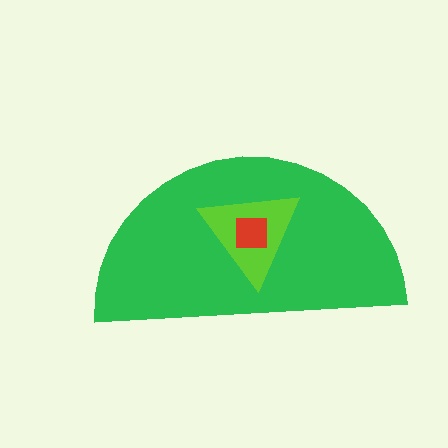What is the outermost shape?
The green semicircle.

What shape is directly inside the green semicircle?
The lime triangle.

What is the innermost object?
The red square.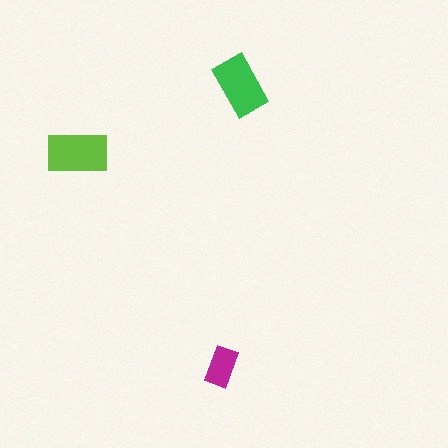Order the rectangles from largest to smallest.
the lime one, the green one, the magenta one.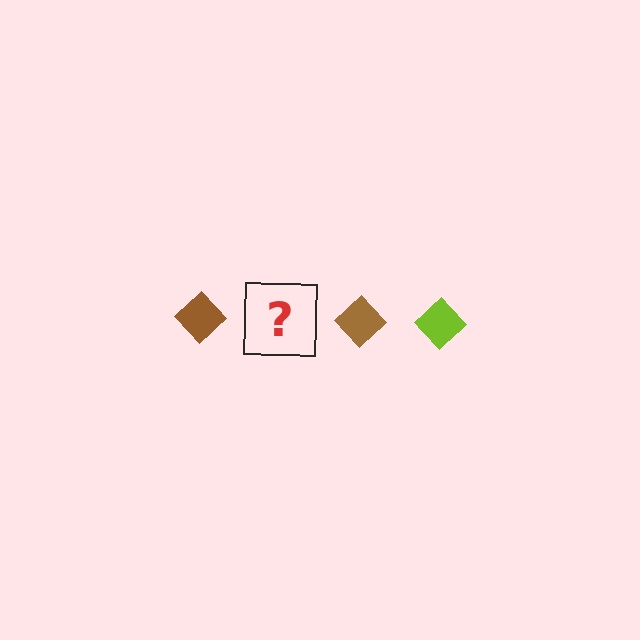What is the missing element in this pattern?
The missing element is a lime diamond.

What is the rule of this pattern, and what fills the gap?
The rule is that the pattern cycles through brown, lime diamonds. The gap should be filled with a lime diamond.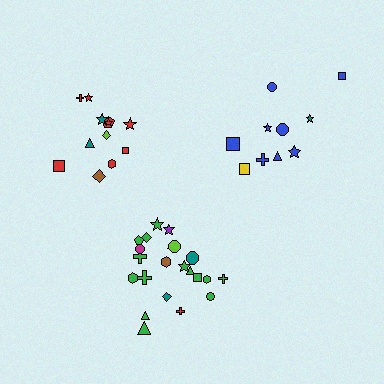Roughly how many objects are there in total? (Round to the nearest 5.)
Roughly 45 objects in total.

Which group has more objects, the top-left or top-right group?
The top-left group.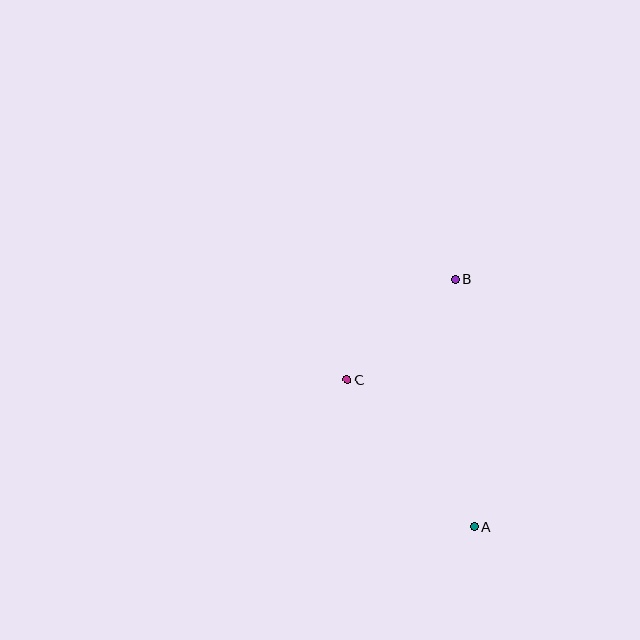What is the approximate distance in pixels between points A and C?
The distance between A and C is approximately 194 pixels.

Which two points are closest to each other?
Points B and C are closest to each other.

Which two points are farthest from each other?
Points A and B are farthest from each other.